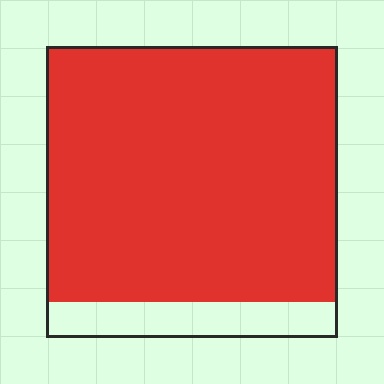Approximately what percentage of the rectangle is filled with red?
Approximately 90%.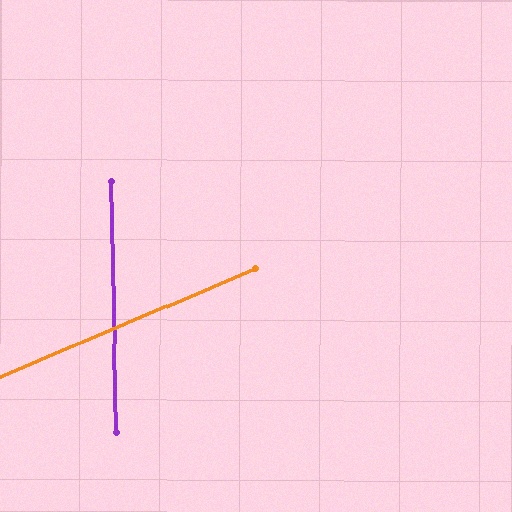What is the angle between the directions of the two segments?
Approximately 68 degrees.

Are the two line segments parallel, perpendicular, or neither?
Neither parallel nor perpendicular — they differ by about 68°.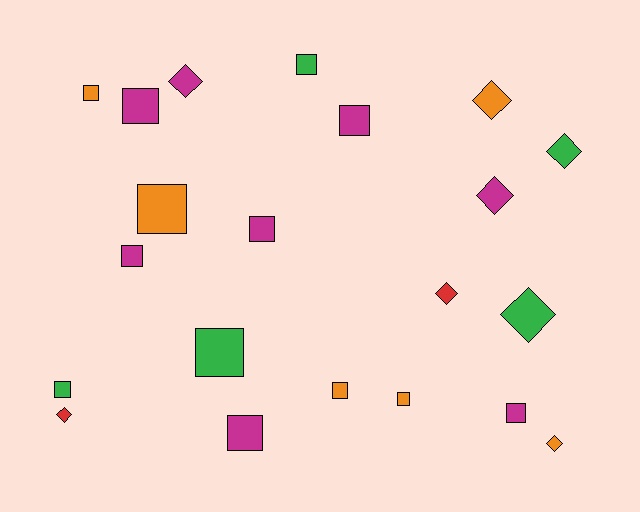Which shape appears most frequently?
Square, with 13 objects.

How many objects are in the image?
There are 21 objects.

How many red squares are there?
There are no red squares.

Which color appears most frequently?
Magenta, with 8 objects.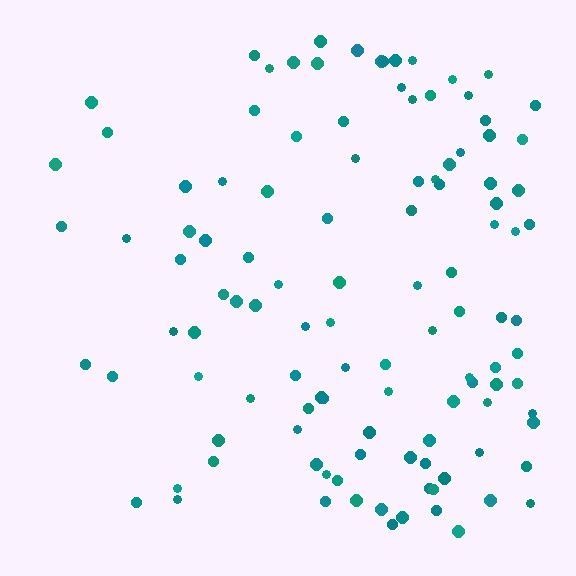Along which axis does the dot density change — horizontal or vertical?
Horizontal.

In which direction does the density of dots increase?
From left to right, with the right side densest.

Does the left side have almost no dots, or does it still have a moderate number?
Still a moderate number, just noticeably fewer than the right.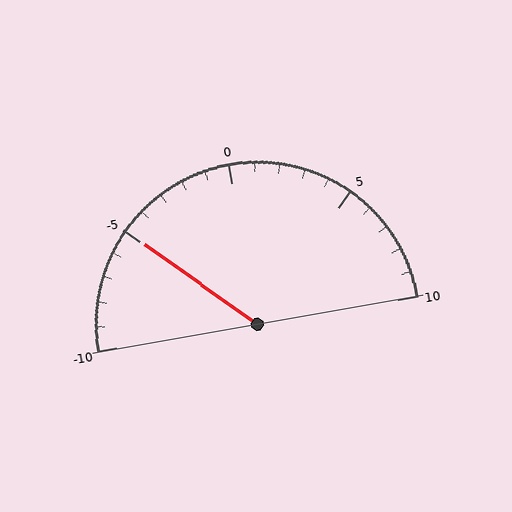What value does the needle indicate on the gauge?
The needle indicates approximately -5.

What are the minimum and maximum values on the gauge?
The gauge ranges from -10 to 10.